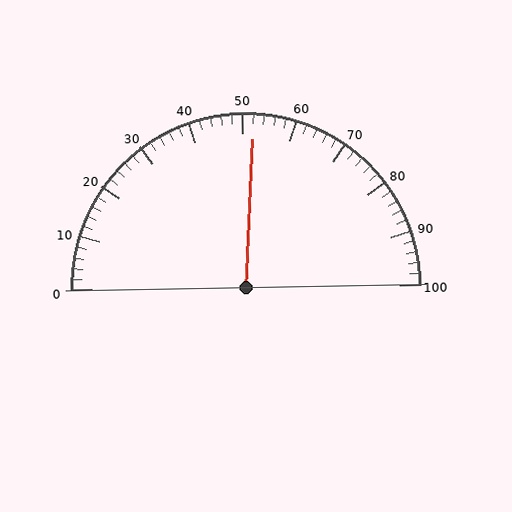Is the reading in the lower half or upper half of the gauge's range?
The reading is in the upper half of the range (0 to 100).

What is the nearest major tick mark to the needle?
The nearest major tick mark is 50.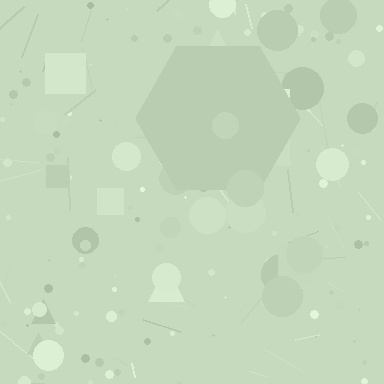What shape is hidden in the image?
A hexagon is hidden in the image.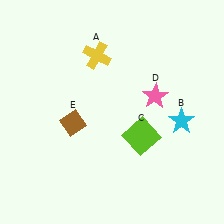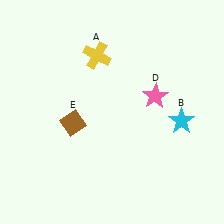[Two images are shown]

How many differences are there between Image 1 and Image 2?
There is 1 difference between the two images.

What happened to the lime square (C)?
The lime square (C) was removed in Image 2. It was in the bottom-right area of Image 1.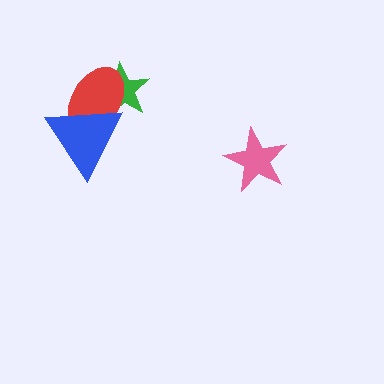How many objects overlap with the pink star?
0 objects overlap with the pink star.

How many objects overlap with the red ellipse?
2 objects overlap with the red ellipse.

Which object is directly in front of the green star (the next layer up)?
The red ellipse is directly in front of the green star.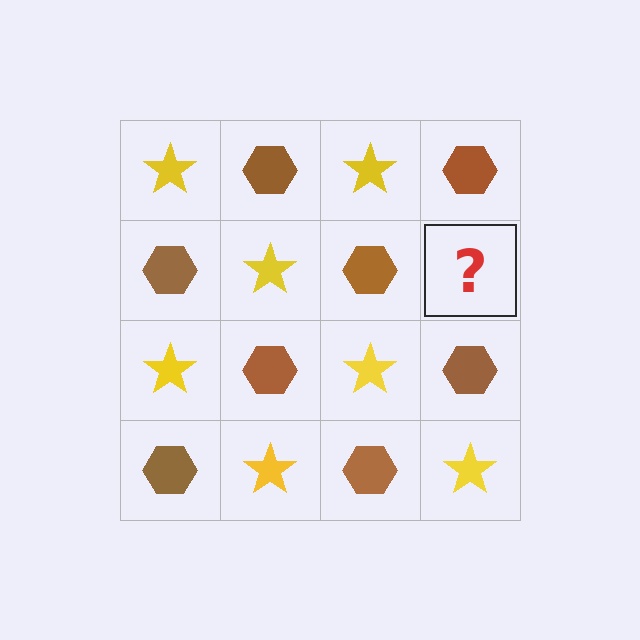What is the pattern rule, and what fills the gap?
The rule is that it alternates yellow star and brown hexagon in a checkerboard pattern. The gap should be filled with a yellow star.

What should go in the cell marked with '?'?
The missing cell should contain a yellow star.